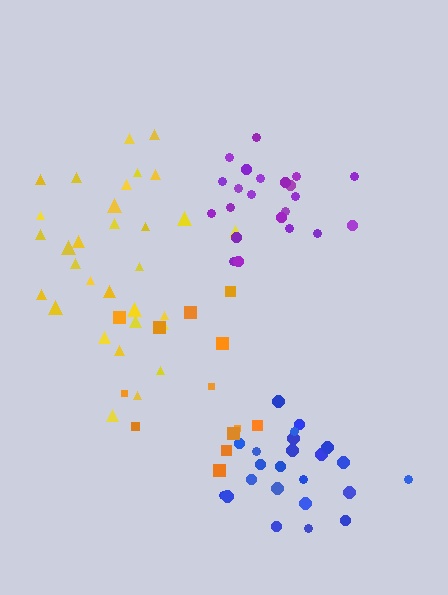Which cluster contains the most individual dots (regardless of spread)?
Yellow (31).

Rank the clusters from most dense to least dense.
purple, blue, yellow, orange.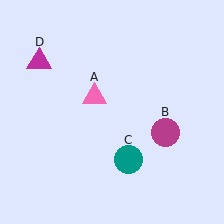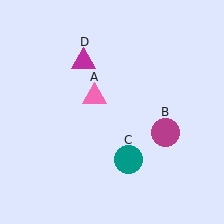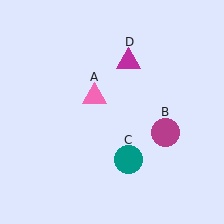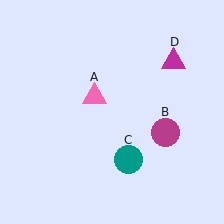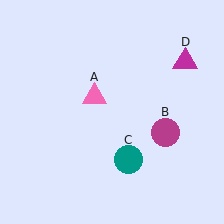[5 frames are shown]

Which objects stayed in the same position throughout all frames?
Pink triangle (object A) and magenta circle (object B) and teal circle (object C) remained stationary.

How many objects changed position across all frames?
1 object changed position: magenta triangle (object D).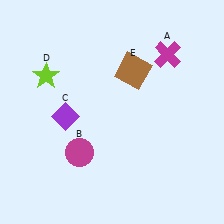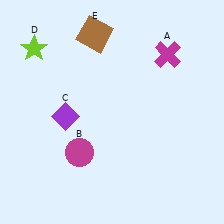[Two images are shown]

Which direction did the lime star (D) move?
The lime star (D) moved up.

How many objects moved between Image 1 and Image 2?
2 objects moved between the two images.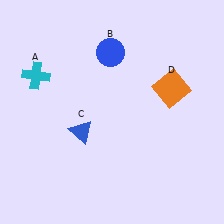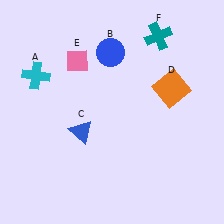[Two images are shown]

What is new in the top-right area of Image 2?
A teal cross (F) was added in the top-right area of Image 2.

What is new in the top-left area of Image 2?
A pink diamond (E) was added in the top-left area of Image 2.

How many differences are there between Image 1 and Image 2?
There are 2 differences between the two images.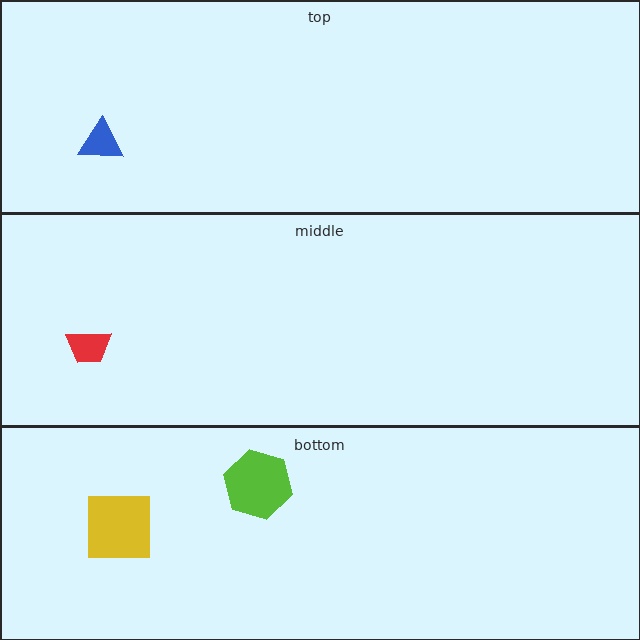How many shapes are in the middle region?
1.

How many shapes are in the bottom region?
2.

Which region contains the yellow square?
The bottom region.